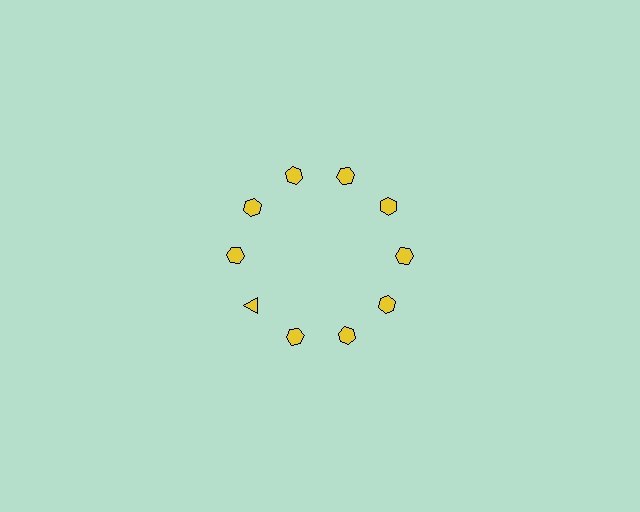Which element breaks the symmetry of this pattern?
The yellow triangle at roughly the 8 o'clock position breaks the symmetry. All other shapes are yellow hexagons.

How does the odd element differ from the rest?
It has a different shape: triangle instead of hexagon.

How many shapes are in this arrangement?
There are 10 shapes arranged in a ring pattern.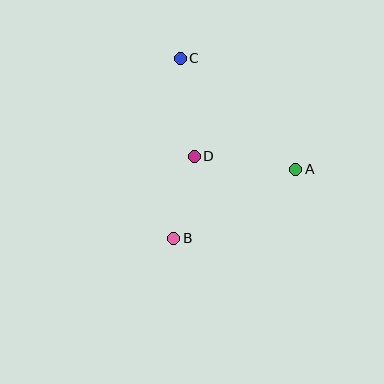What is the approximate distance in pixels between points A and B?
The distance between A and B is approximately 140 pixels.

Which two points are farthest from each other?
Points B and C are farthest from each other.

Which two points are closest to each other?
Points B and D are closest to each other.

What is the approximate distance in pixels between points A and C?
The distance between A and C is approximately 160 pixels.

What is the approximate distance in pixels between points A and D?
The distance between A and D is approximately 102 pixels.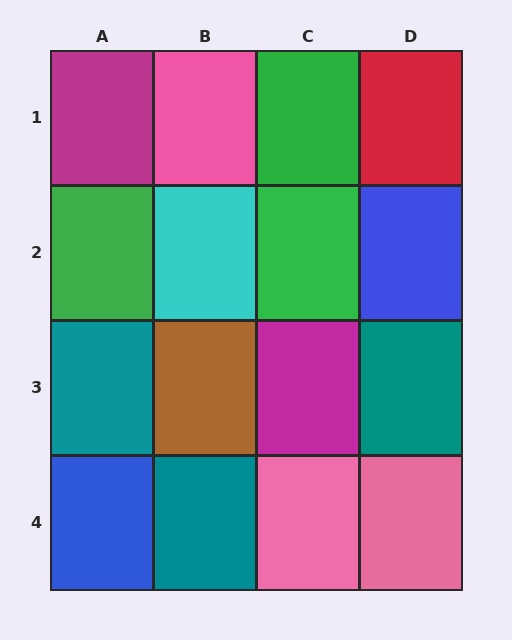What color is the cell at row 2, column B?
Cyan.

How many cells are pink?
3 cells are pink.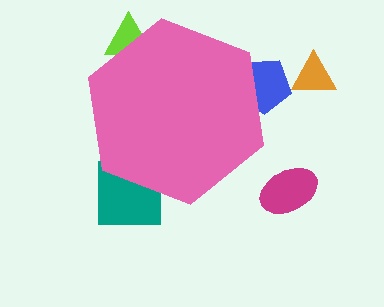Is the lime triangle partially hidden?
Yes, the lime triangle is partially hidden behind the pink hexagon.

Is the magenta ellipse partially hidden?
No, the magenta ellipse is fully visible.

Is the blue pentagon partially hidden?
Yes, the blue pentagon is partially hidden behind the pink hexagon.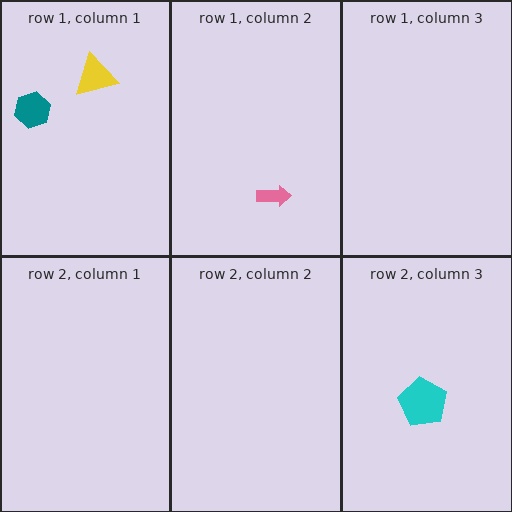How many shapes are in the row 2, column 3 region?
1.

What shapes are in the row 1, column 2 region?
The pink arrow.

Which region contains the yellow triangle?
The row 1, column 1 region.